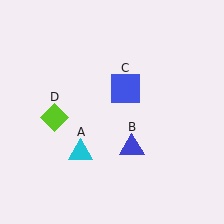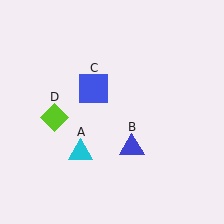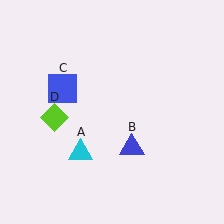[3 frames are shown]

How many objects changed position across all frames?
1 object changed position: blue square (object C).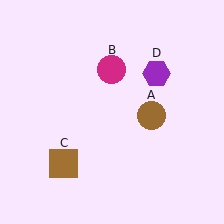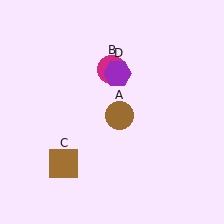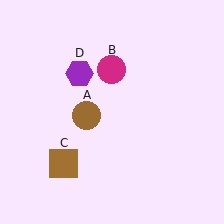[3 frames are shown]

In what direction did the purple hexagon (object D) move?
The purple hexagon (object D) moved left.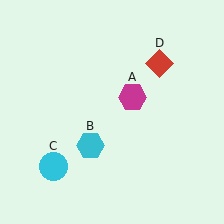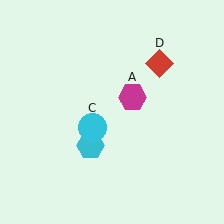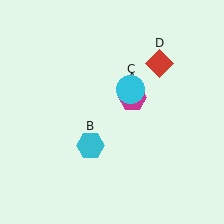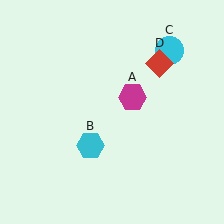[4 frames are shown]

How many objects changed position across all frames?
1 object changed position: cyan circle (object C).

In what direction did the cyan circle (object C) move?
The cyan circle (object C) moved up and to the right.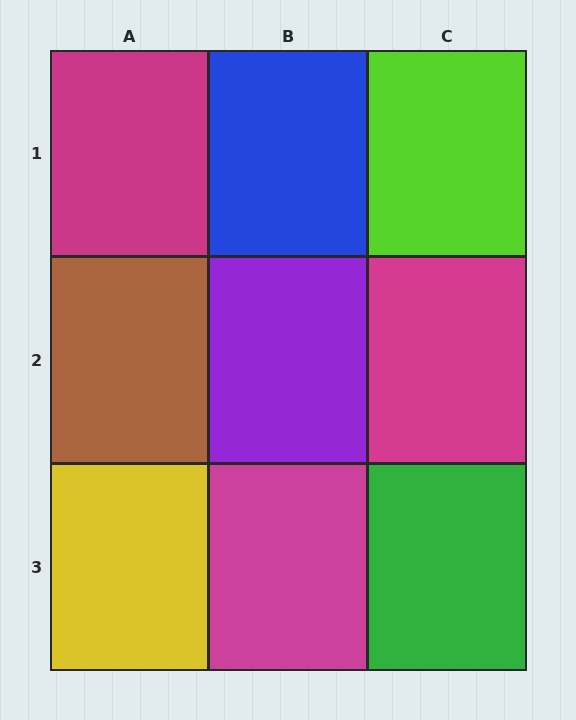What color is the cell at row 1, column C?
Lime.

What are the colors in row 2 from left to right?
Brown, purple, magenta.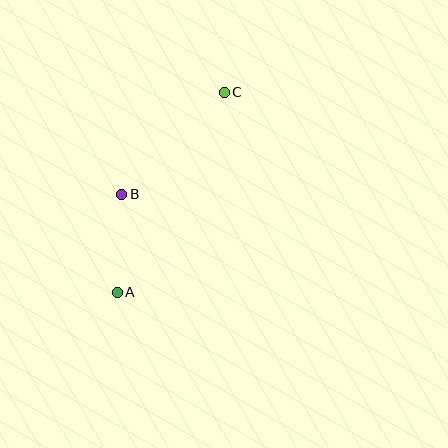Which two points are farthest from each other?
Points A and C are farthest from each other.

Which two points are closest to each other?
Points A and B are closest to each other.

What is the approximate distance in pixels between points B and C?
The distance between B and C is approximately 145 pixels.